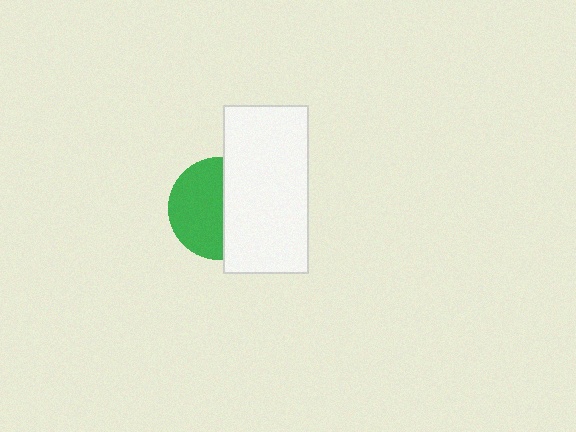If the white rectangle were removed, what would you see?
You would see the complete green circle.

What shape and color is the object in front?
The object in front is a white rectangle.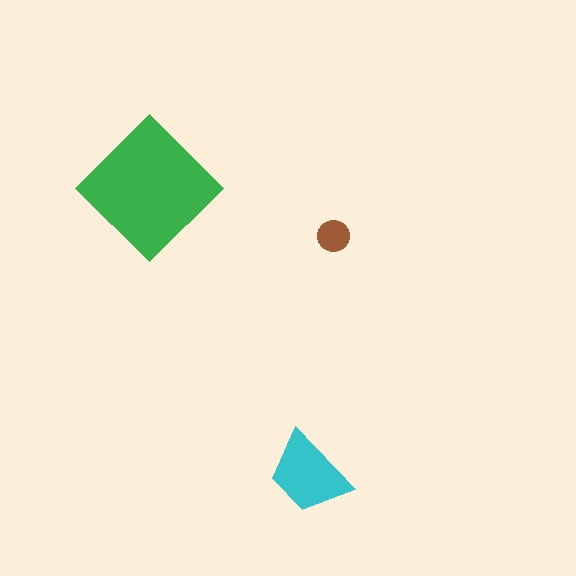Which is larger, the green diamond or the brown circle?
The green diamond.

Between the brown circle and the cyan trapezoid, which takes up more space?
The cyan trapezoid.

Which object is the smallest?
The brown circle.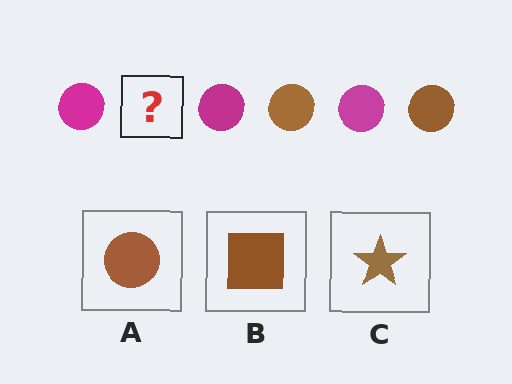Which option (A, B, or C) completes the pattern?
A.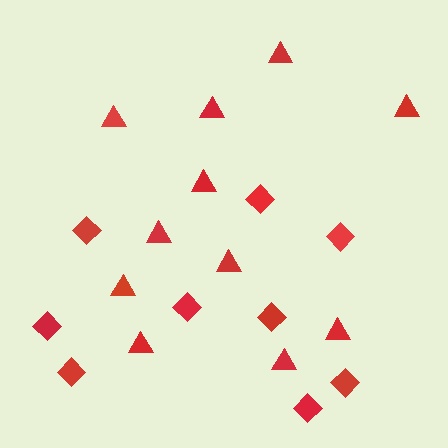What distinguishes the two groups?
There are 2 groups: one group of triangles (11) and one group of diamonds (9).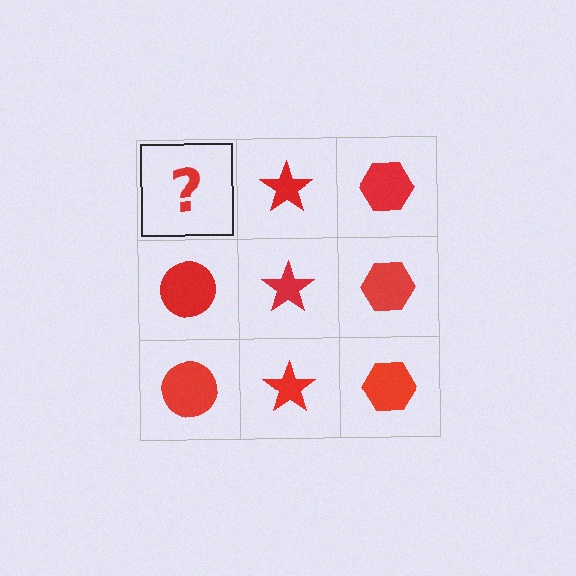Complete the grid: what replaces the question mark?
The question mark should be replaced with a red circle.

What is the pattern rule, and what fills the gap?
The rule is that each column has a consistent shape. The gap should be filled with a red circle.